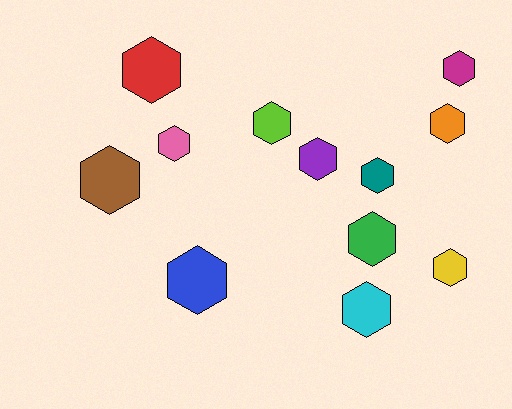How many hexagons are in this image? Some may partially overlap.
There are 12 hexagons.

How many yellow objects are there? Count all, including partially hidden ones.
There is 1 yellow object.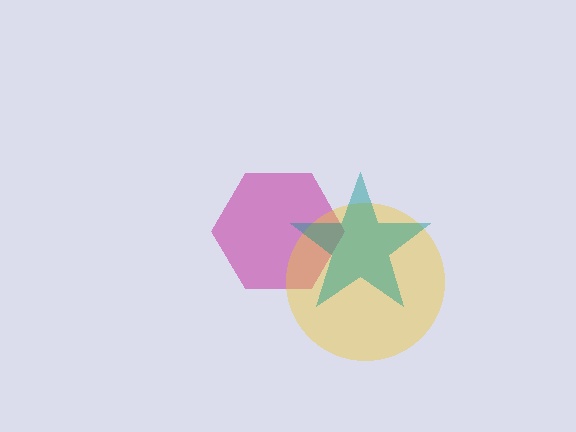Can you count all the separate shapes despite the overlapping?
Yes, there are 3 separate shapes.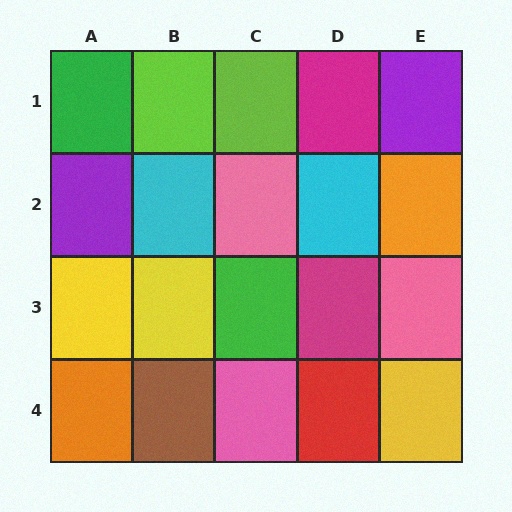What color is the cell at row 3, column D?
Magenta.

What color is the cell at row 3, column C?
Green.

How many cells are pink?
3 cells are pink.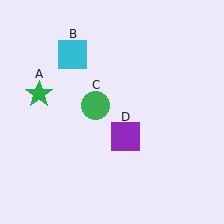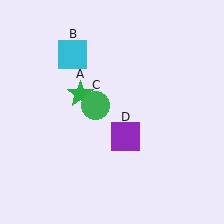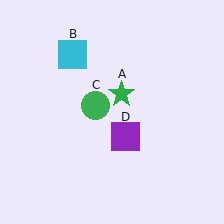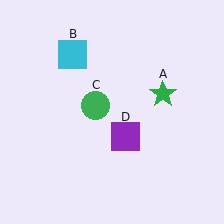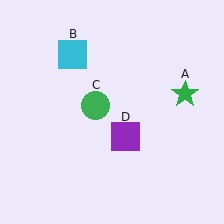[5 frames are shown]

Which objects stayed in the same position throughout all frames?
Cyan square (object B) and green circle (object C) and purple square (object D) remained stationary.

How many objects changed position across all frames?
1 object changed position: green star (object A).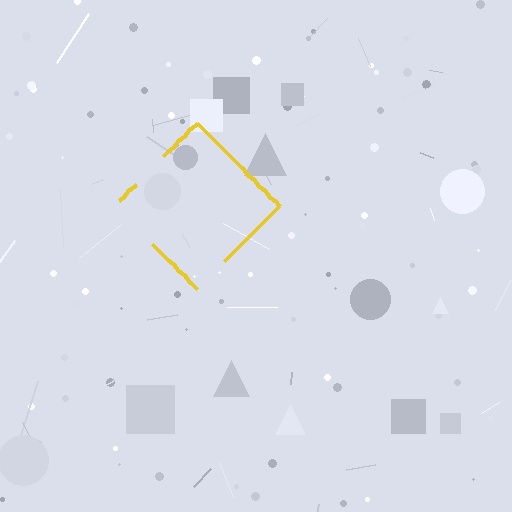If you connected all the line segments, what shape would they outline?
They would outline a diamond.